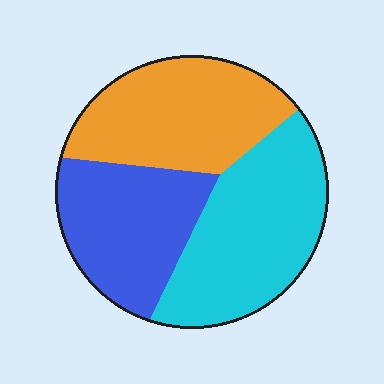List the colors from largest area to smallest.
From largest to smallest: cyan, orange, blue.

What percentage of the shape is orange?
Orange takes up between a quarter and a half of the shape.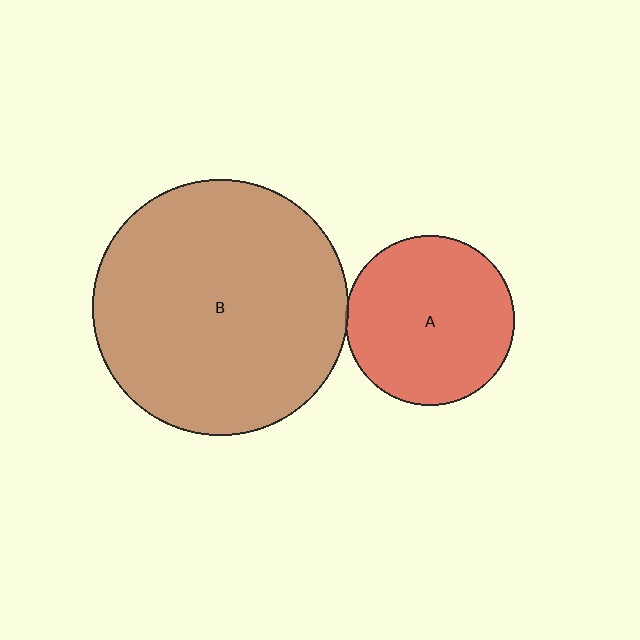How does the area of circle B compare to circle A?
Approximately 2.3 times.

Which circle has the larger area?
Circle B (brown).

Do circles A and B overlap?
Yes.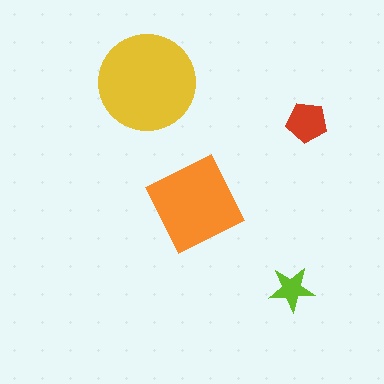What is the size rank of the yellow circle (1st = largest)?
1st.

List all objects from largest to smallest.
The yellow circle, the orange square, the red pentagon, the lime star.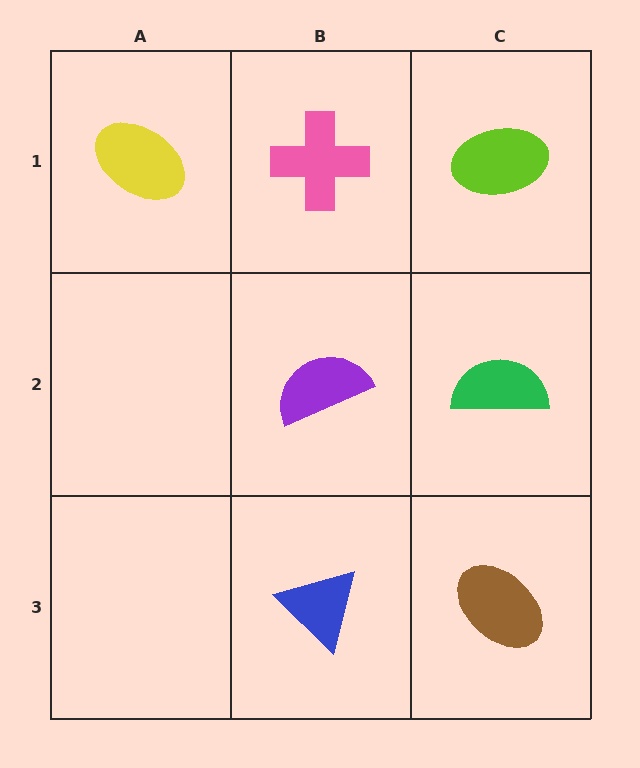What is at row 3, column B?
A blue triangle.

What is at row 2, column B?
A purple semicircle.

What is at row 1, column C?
A lime ellipse.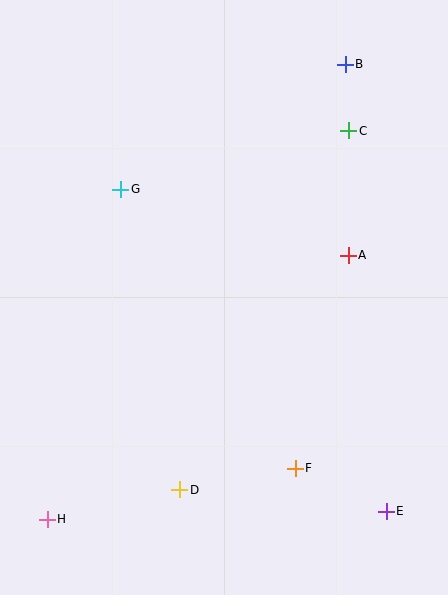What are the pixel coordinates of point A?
Point A is at (348, 255).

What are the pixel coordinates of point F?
Point F is at (295, 468).